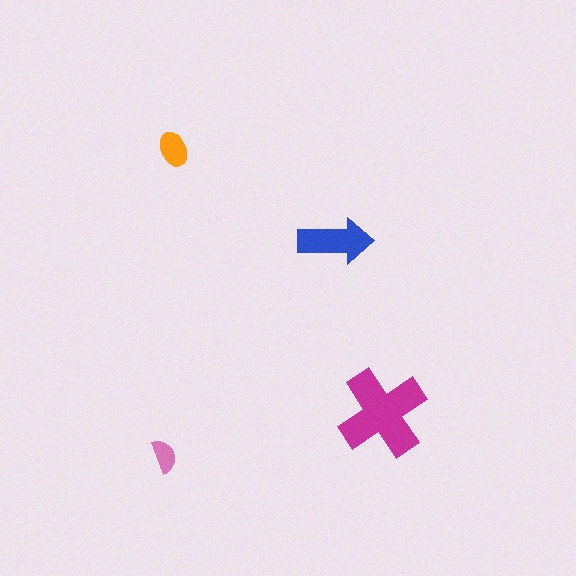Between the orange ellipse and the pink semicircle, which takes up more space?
The orange ellipse.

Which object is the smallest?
The pink semicircle.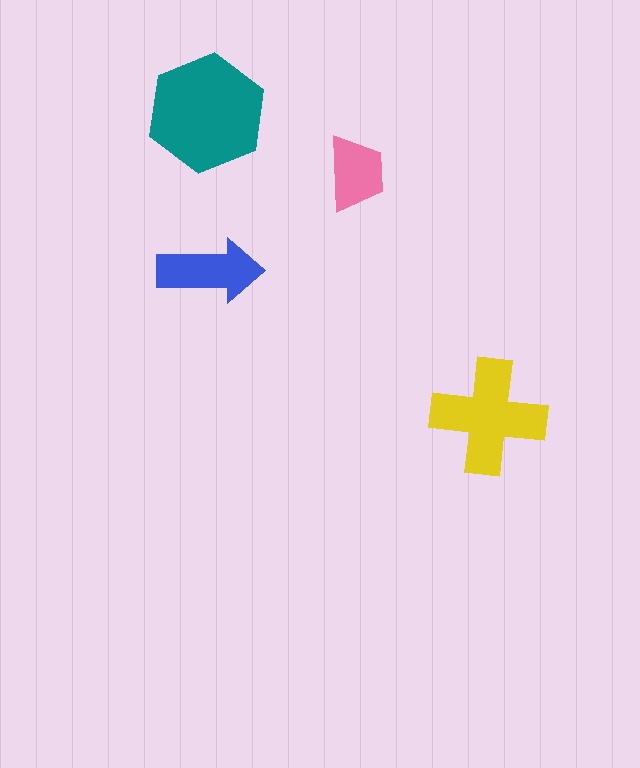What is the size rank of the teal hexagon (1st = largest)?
1st.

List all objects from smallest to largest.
The pink trapezoid, the blue arrow, the yellow cross, the teal hexagon.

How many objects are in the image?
There are 4 objects in the image.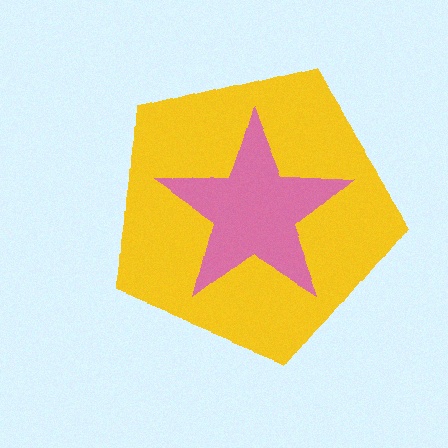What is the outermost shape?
The yellow pentagon.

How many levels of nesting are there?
2.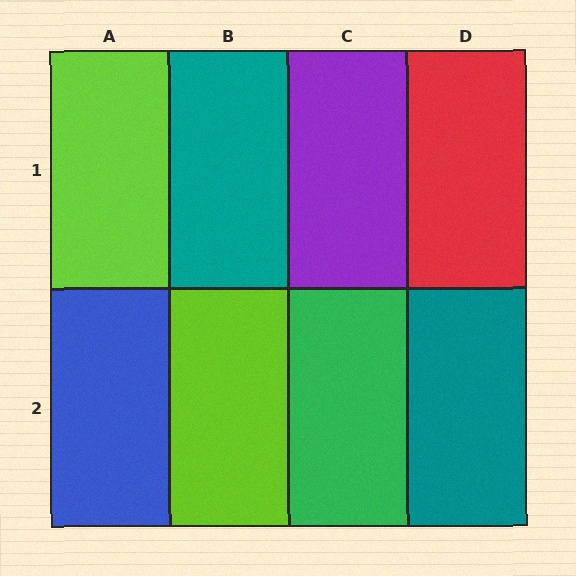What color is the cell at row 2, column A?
Blue.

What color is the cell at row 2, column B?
Lime.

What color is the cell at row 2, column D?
Teal.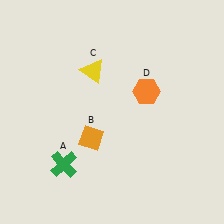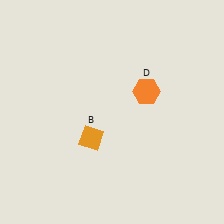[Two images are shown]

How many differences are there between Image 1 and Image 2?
There are 2 differences between the two images.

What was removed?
The yellow triangle (C), the green cross (A) were removed in Image 2.